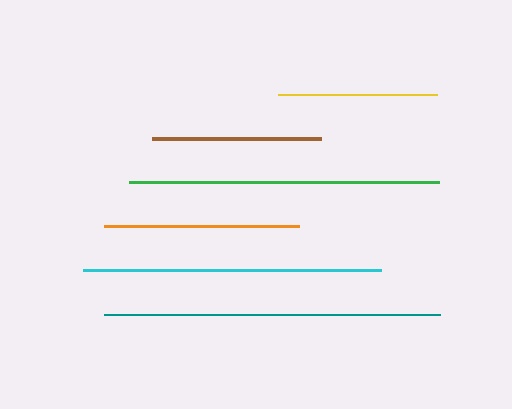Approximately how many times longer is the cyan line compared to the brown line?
The cyan line is approximately 1.8 times the length of the brown line.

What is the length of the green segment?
The green segment is approximately 310 pixels long.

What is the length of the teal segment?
The teal segment is approximately 335 pixels long.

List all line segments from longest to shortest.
From longest to shortest: teal, green, cyan, orange, brown, yellow.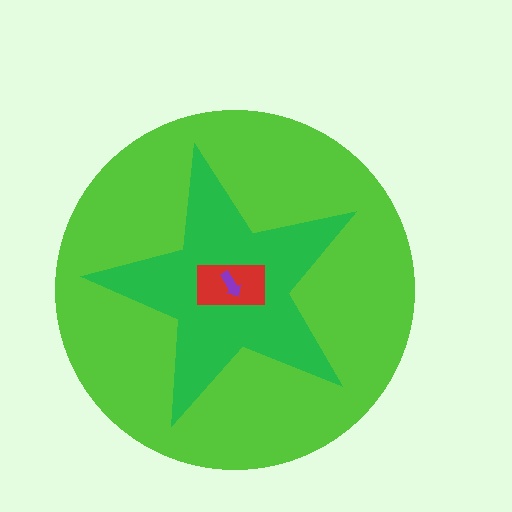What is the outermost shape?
The lime circle.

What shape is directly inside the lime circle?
The green star.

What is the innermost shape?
The purple arrow.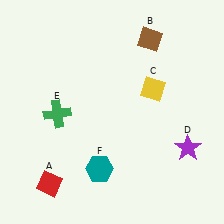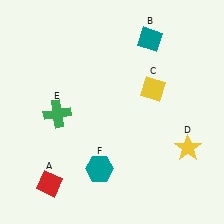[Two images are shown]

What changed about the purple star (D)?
In Image 1, D is purple. In Image 2, it changed to yellow.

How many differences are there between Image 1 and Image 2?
There are 2 differences between the two images.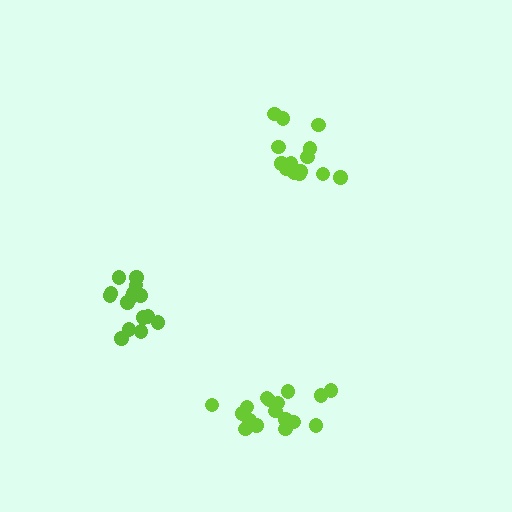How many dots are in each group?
Group 1: 15 dots, Group 2: 14 dots, Group 3: 18 dots (47 total).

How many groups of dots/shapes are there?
There are 3 groups.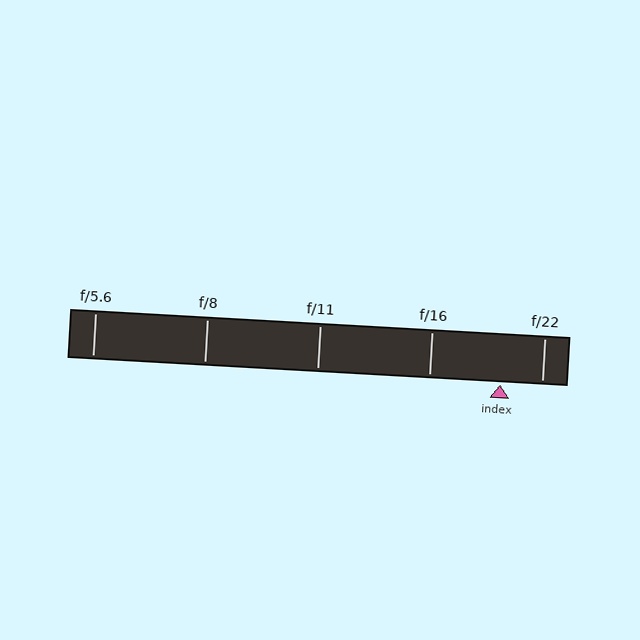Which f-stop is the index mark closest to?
The index mark is closest to f/22.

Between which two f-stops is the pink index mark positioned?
The index mark is between f/16 and f/22.